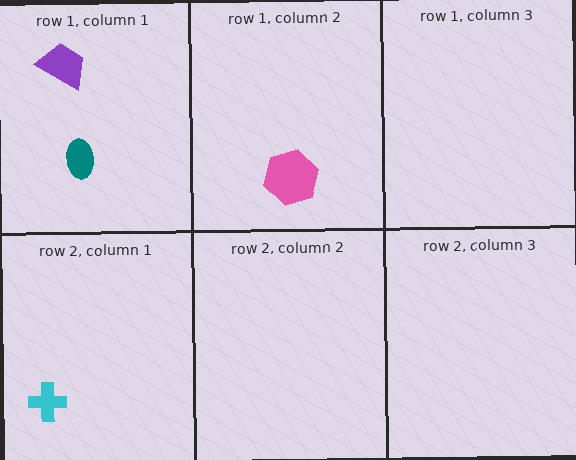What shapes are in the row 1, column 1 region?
The purple trapezoid, the teal ellipse.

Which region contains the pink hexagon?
The row 1, column 2 region.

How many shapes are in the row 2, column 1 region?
1.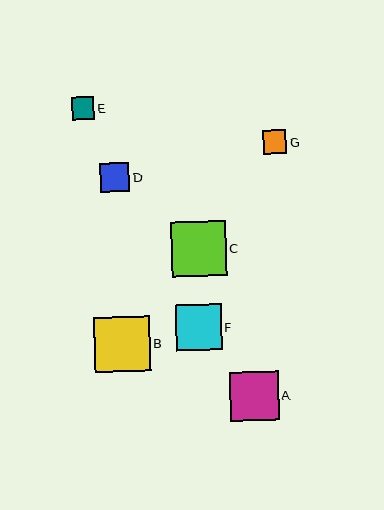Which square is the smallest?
Square E is the smallest with a size of approximately 23 pixels.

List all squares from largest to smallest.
From largest to smallest: B, C, A, F, D, G, E.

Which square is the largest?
Square B is the largest with a size of approximately 55 pixels.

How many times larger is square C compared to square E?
Square C is approximately 2.4 times the size of square E.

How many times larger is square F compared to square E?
Square F is approximately 2.0 times the size of square E.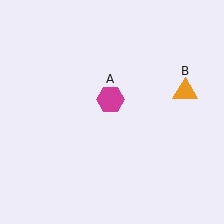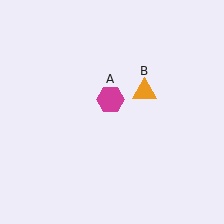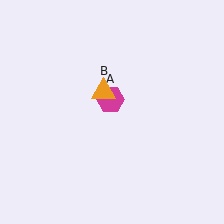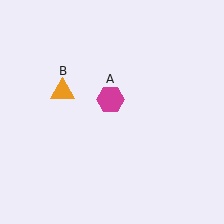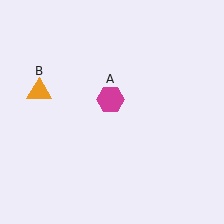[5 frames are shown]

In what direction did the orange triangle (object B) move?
The orange triangle (object B) moved left.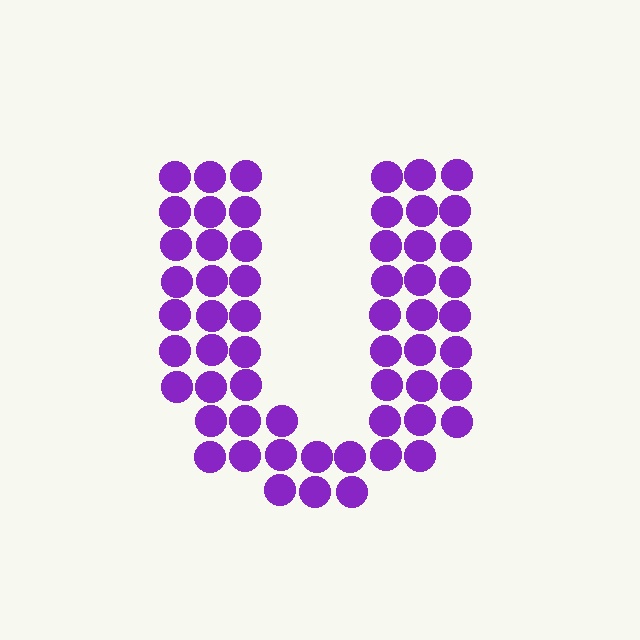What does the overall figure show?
The overall figure shows the letter U.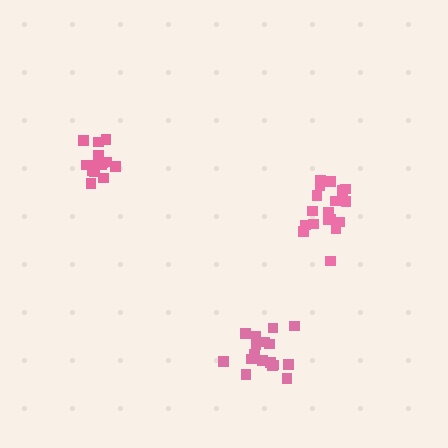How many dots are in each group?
Group 1: 18 dots, Group 2: 19 dots, Group 3: 16 dots (53 total).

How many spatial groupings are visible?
There are 3 spatial groupings.